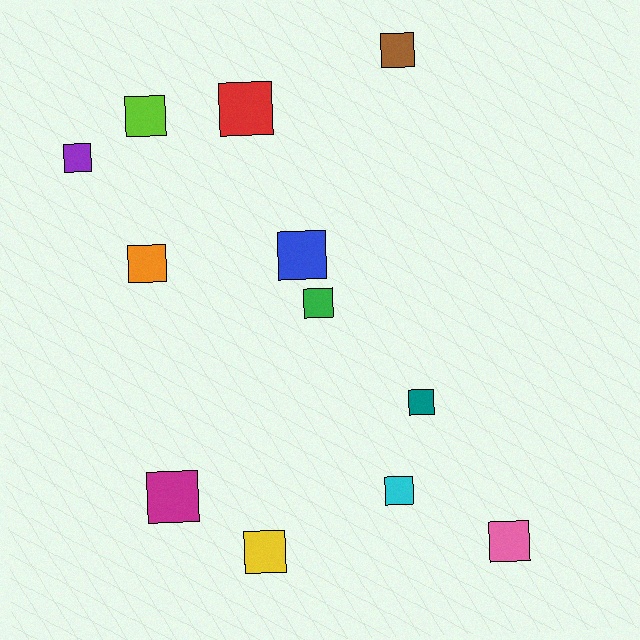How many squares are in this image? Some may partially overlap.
There are 12 squares.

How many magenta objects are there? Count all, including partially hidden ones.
There is 1 magenta object.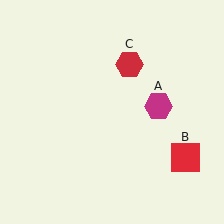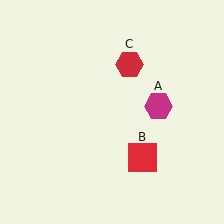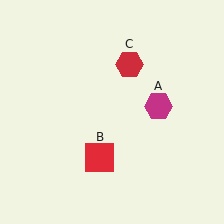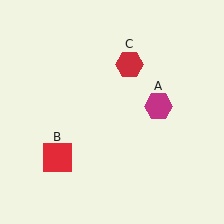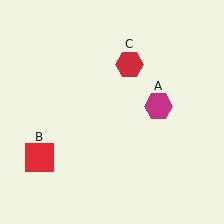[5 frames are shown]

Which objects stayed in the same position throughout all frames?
Magenta hexagon (object A) and red hexagon (object C) remained stationary.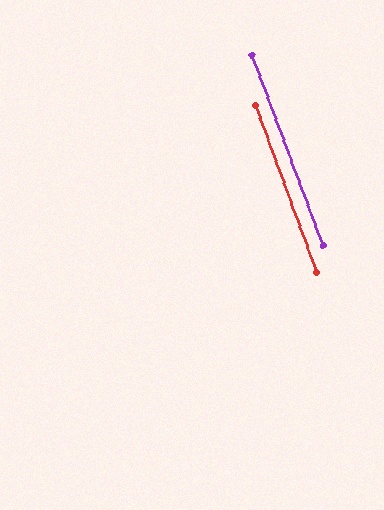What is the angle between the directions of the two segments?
Approximately 0 degrees.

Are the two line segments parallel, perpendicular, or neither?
Parallel — their directions differ by only 0.2°.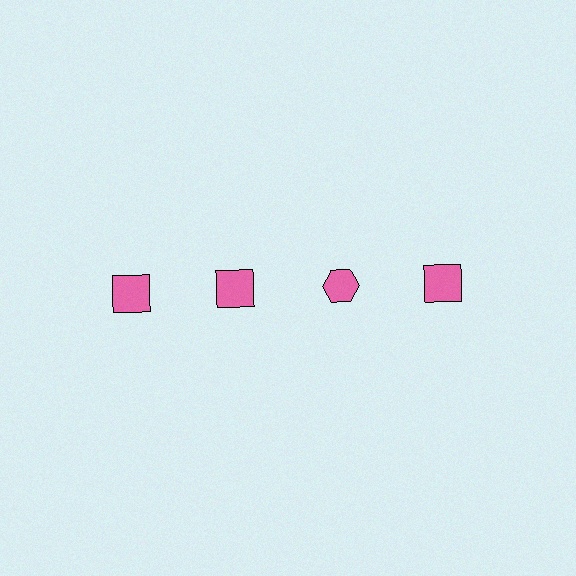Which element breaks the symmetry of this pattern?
The pink hexagon in the top row, center column breaks the symmetry. All other shapes are pink squares.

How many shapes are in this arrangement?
There are 4 shapes arranged in a grid pattern.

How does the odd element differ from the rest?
It has a different shape: hexagon instead of square.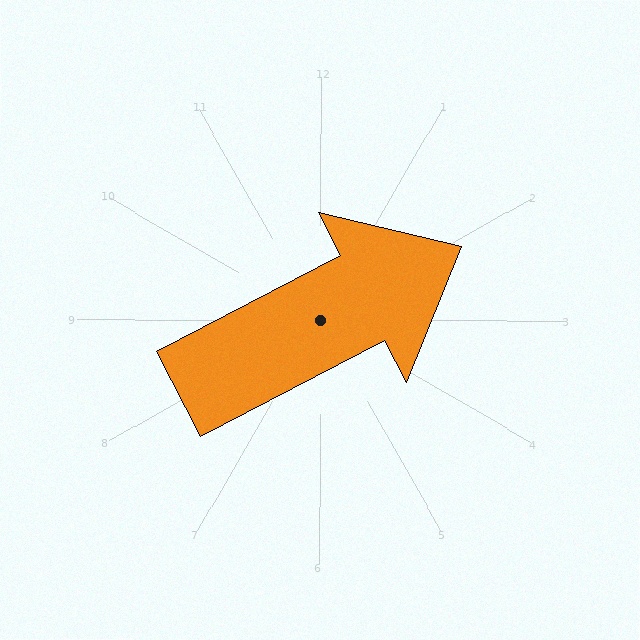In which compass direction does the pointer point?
Northeast.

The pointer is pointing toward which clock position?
Roughly 2 o'clock.